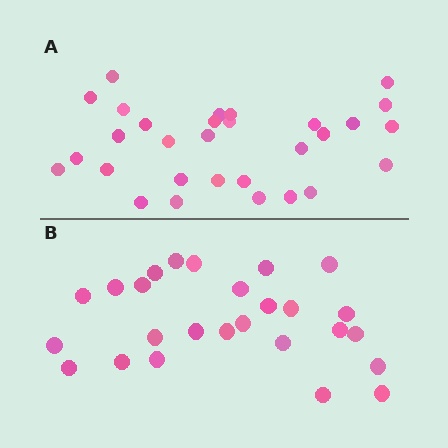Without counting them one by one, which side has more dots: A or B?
Region A (the top region) has more dots.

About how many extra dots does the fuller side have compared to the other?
Region A has about 4 more dots than region B.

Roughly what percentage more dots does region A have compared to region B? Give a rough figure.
About 15% more.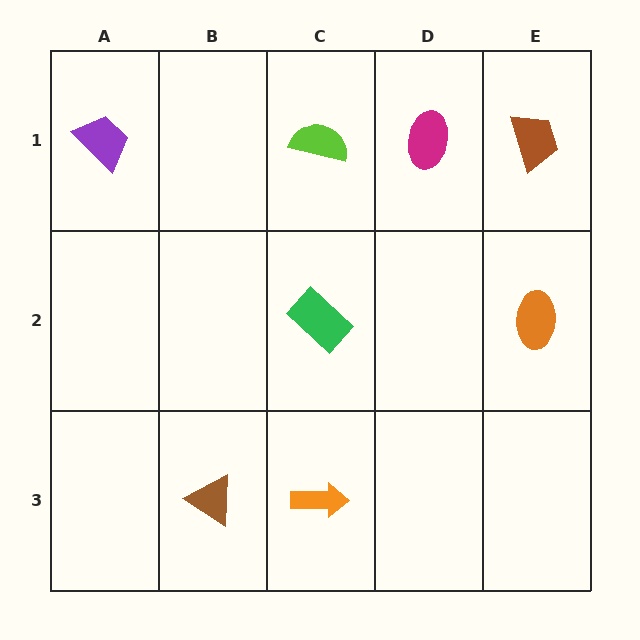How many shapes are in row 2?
2 shapes.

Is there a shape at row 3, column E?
No, that cell is empty.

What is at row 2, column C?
A green rectangle.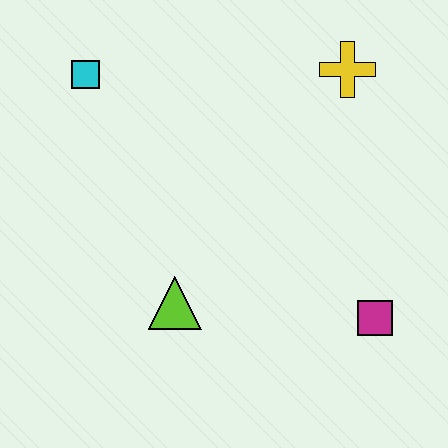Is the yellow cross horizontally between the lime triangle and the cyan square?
No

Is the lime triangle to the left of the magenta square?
Yes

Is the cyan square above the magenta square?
Yes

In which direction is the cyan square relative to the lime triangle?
The cyan square is above the lime triangle.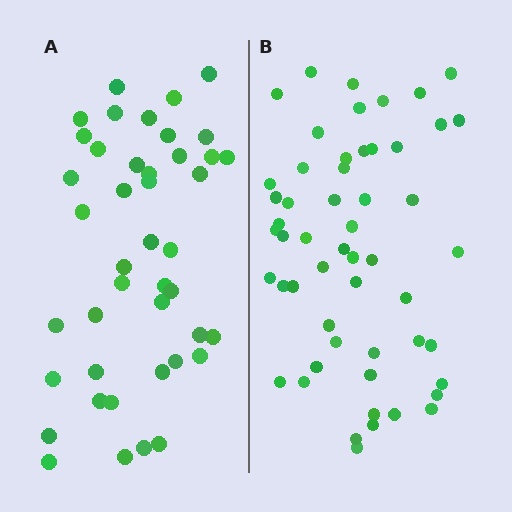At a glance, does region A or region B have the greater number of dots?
Region B (the right region) has more dots.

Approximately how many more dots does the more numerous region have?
Region B has roughly 12 or so more dots than region A.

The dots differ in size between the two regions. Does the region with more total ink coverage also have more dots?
No. Region A has more total ink coverage because its dots are larger, but region B actually contains more individual dots. Total area can be misleading — the number of items is what matters here.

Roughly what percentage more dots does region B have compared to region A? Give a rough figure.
About 25% more.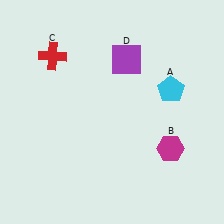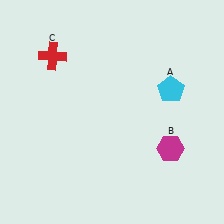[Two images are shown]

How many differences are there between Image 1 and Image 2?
There is 1 difference between the two images.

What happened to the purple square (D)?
The purple square (D) was removed in Image 2. It was in the top-right area of Image 1.